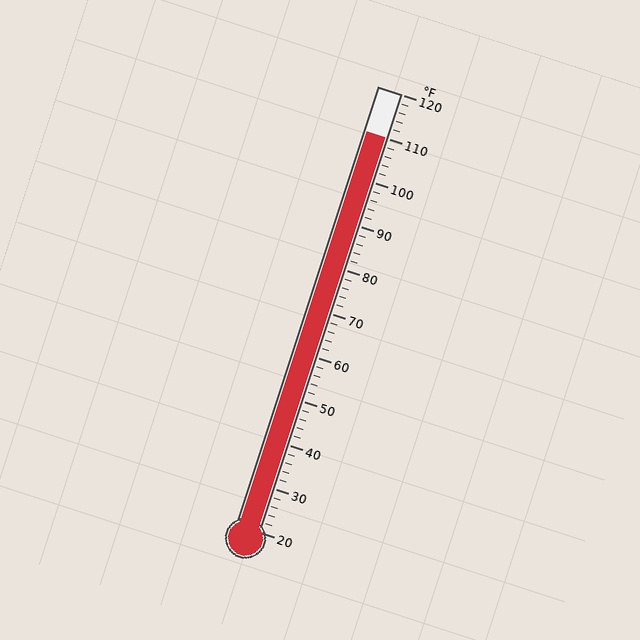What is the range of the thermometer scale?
The thermometer scale ranges from 20°F to 120°F.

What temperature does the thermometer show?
The thermometer shows approximately 110°F.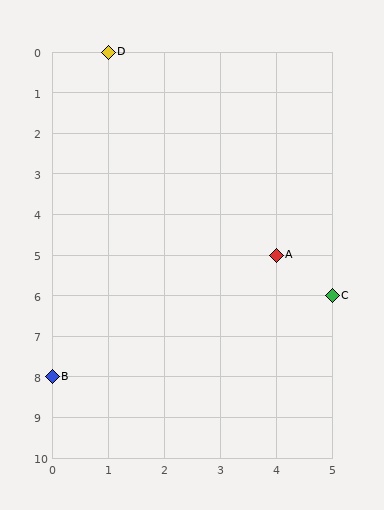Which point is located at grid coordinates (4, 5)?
Point A is at (4, 5).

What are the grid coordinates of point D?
Point D is at grid coordinates (1, 0).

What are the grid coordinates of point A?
Point A is at grid coordinates (4, 5).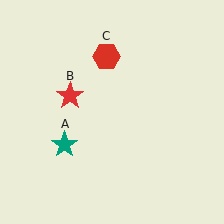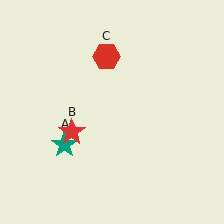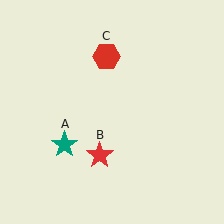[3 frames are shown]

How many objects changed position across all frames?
1 object changed position: red star (object B).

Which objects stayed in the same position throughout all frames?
Teal star (object A) and red hexagon (object C) remained stationary.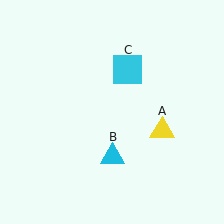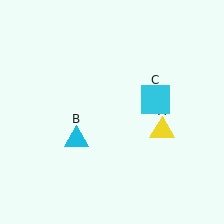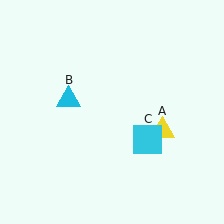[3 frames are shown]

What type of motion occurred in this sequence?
The cyan triangle (object B), cyan square (object C) rotated clockwise around the center of the scene.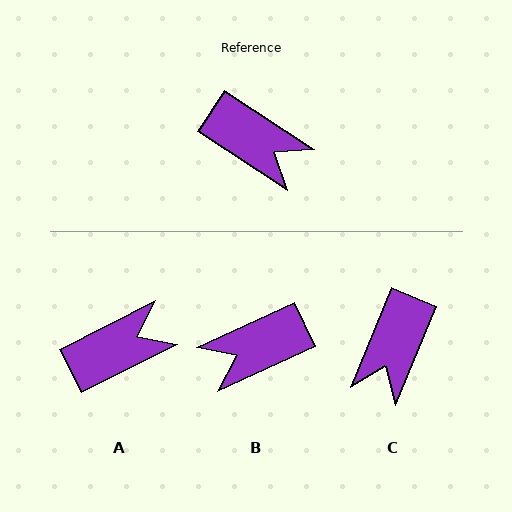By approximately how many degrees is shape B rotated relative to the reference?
Approximately 122 degrees clockwise.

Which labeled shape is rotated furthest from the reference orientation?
B, about 122 degrees away.